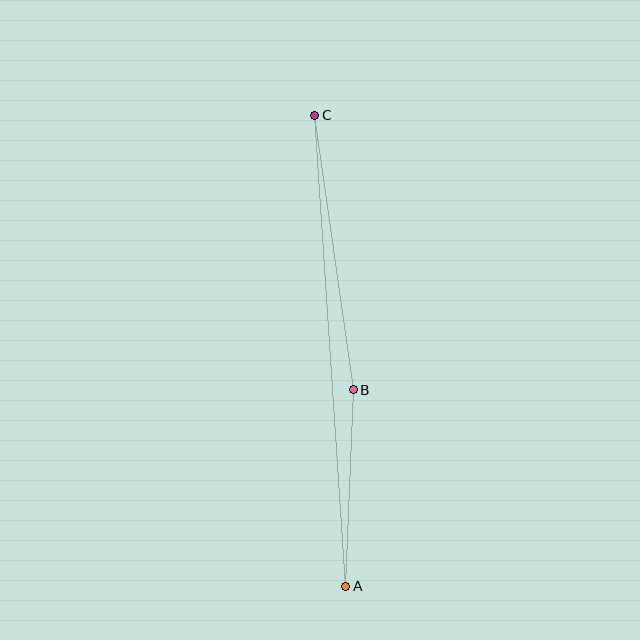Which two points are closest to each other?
Points A and B are closest to each other.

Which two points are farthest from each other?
Points A and C are farthest from each other.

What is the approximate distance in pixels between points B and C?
The distance between B and C is approximately 277 pixels.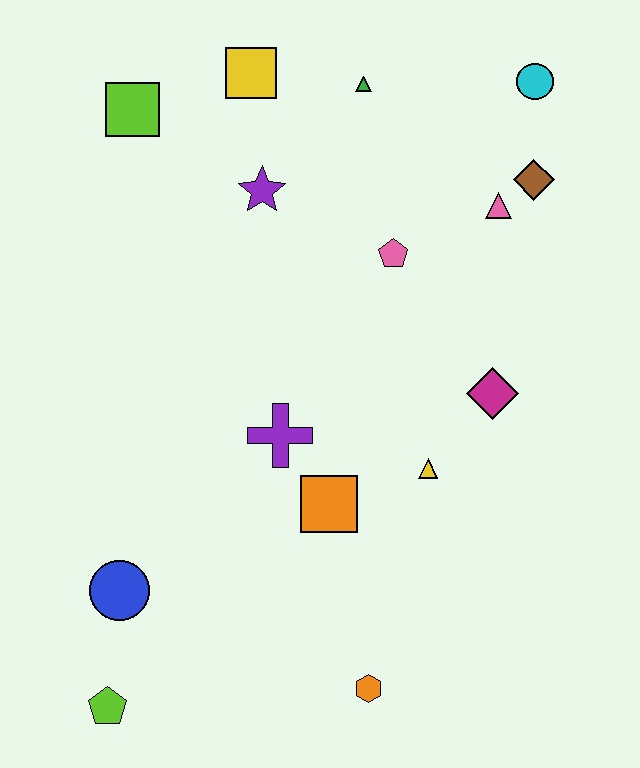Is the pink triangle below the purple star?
Yes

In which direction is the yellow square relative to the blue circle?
The yellow square is above the blue circle.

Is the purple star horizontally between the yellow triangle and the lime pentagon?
Yes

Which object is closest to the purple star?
The yellow square is closest to the purple star.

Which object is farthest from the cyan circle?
The lime pentagon is farthest from the cyan circle.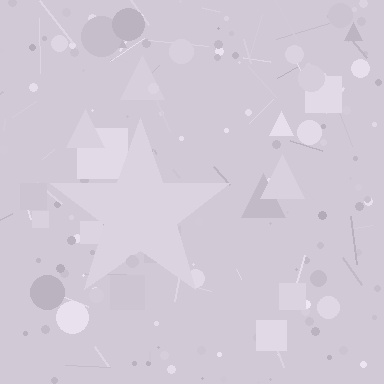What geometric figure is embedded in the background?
A star is embedded in the background.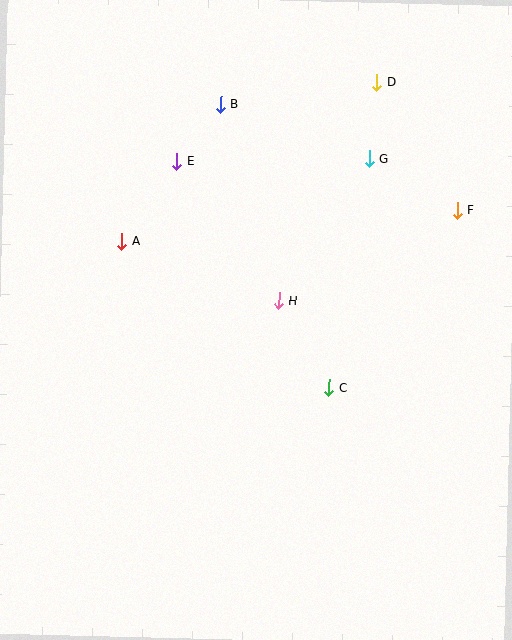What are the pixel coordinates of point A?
Point A is at (122, 241).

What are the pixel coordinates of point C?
Point C is at (329, 387).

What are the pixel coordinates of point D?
Point D is at (376, 82).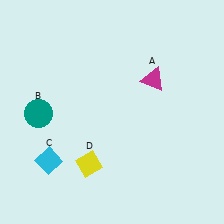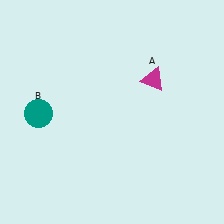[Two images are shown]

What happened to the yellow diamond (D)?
The yellow diamond (D) was removed in Image 2. It was in the bottom-left area of Image 1.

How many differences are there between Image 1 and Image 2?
There are 2 differences between the two images.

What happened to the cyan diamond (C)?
The cyan diamond (C) was removed in Image 2. It was in the bottom-left area of Image 1.